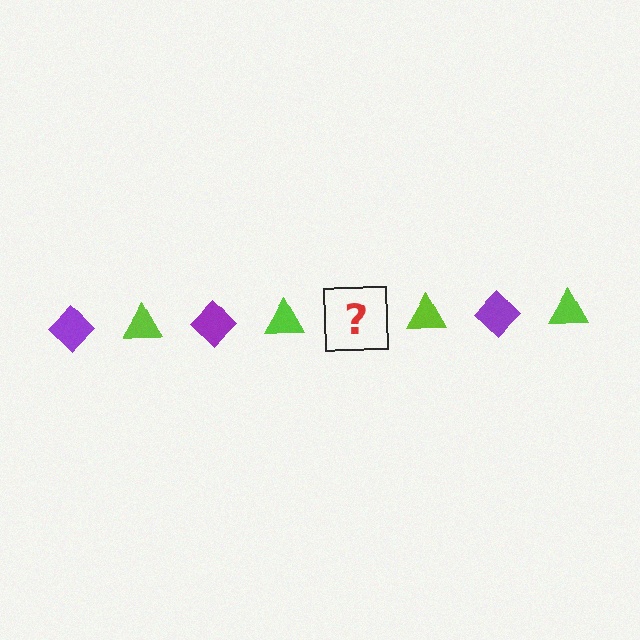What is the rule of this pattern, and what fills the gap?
The rule is that the pattern alternates between purple diamond and lime triangle. The gap should be filled with a purple diamond.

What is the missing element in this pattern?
The missing element is a purple diamond.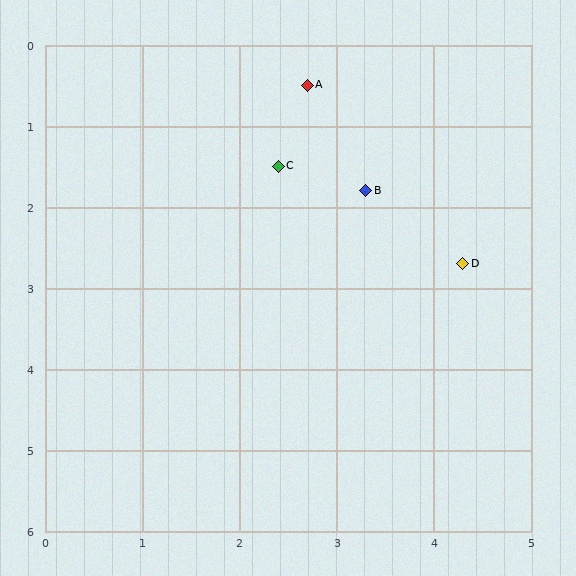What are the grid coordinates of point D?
Point D is at approximately (4.3, 2.7).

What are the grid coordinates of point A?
Point A is at approximately (2.7, 0.5).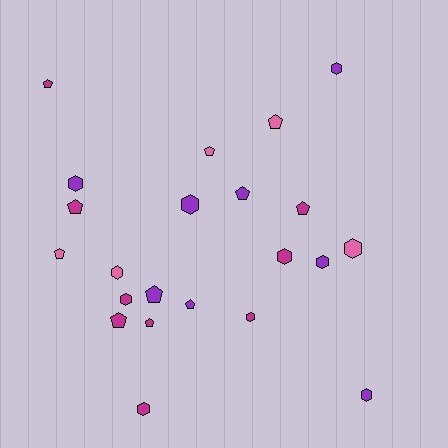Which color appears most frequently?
Magenta, with 9 objects.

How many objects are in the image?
There are 22 objects.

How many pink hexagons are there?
There are 2 pink hexagons.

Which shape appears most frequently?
Pentagon, with 11 objects.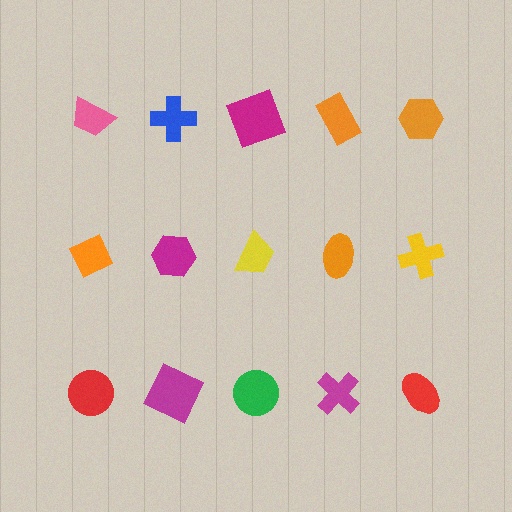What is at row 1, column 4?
An orange rectangle.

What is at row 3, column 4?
A magenta cross.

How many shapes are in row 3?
5 shapes.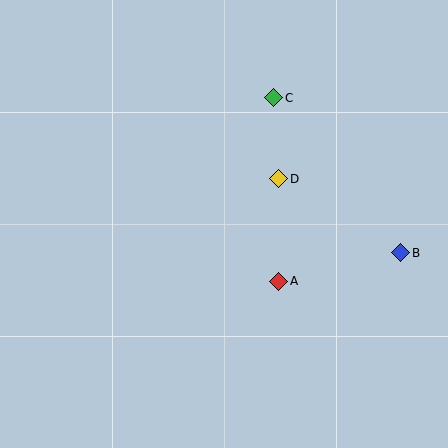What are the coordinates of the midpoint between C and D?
The midpoint between C and D is at (276, 138).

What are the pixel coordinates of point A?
Point A is at (279, 281).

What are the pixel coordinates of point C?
Point C is at (274, 98).